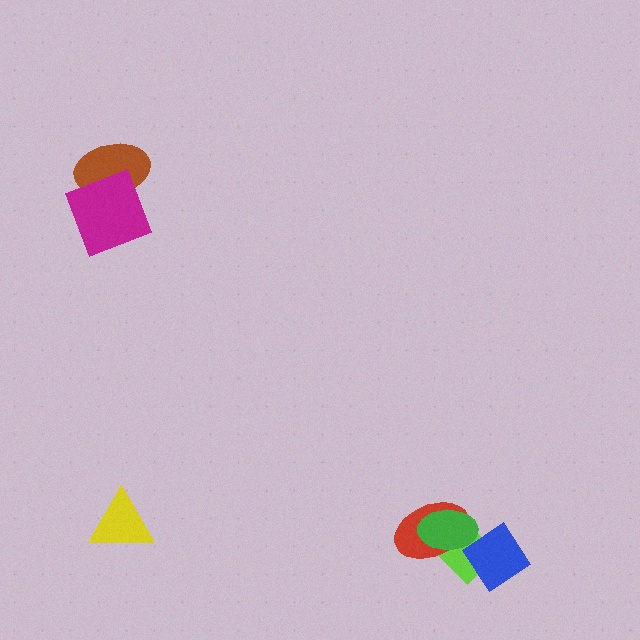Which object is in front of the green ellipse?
The blue diamond is in front of the green ellipse.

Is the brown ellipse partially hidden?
Yes, it is partially covered by another shape.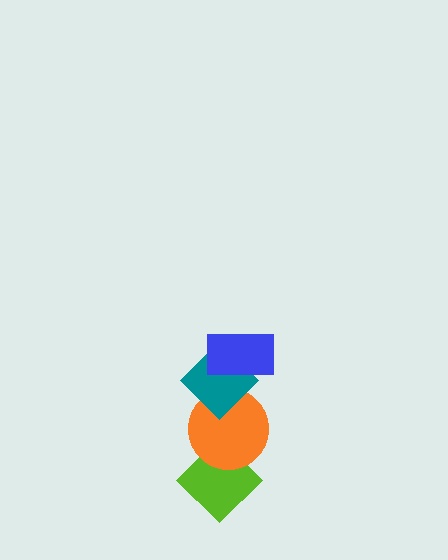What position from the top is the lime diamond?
The lime diamond is 4th from the top.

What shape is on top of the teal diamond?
The blue rectangle is on top of the teal diamond.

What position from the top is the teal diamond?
The teal diamond is 2nd from the top.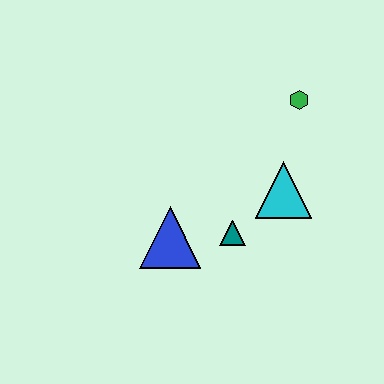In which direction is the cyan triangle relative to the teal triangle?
The cyan triangle is to the right of the teal triangle.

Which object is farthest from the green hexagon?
The blue triangle is farthest from the green hexagon.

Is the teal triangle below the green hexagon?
Yes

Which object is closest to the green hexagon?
The cyan triangle is closest to the green hexagon.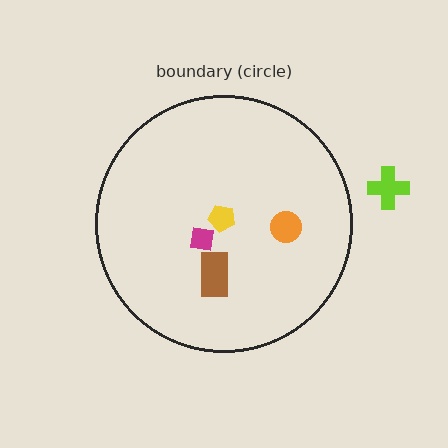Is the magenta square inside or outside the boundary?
Inside.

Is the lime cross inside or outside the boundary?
Outside.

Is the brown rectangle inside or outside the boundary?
Inside.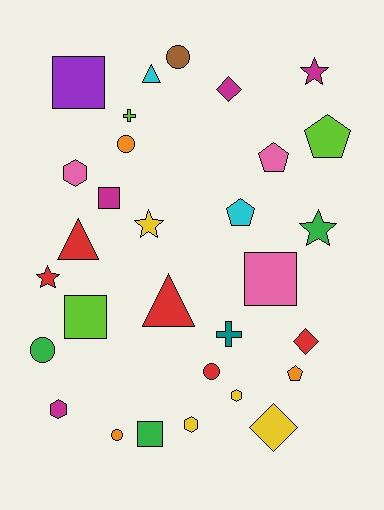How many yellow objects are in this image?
There are 4 yellow objects.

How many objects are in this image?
There are 30 objects.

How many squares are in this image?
There are 5 squares.